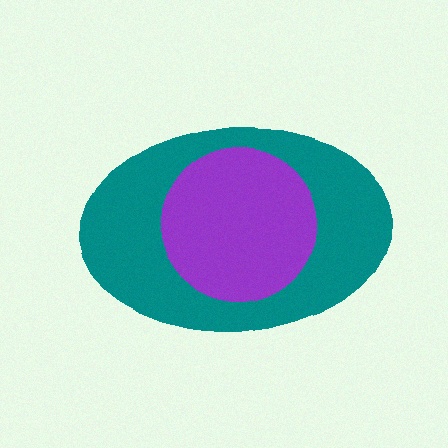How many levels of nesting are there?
2.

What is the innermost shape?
The purple circle.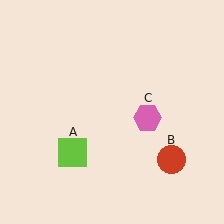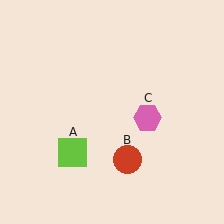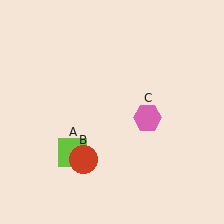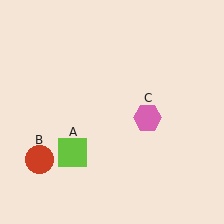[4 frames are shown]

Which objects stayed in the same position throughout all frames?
Lime square (object A) and pink hexagon (object C) remained stationary.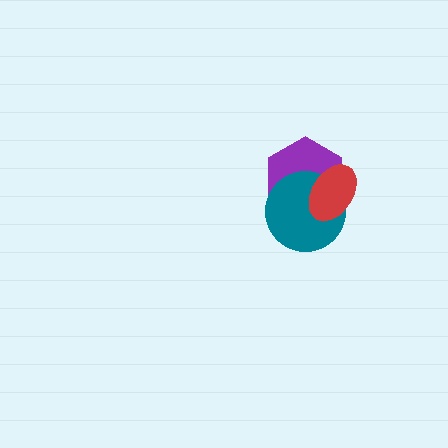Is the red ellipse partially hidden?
No, no other shape covers it.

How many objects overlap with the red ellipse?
2 objects overlap with the red ellipse.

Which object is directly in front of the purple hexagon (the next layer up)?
The teal circle is directly in front of the purple hexagon.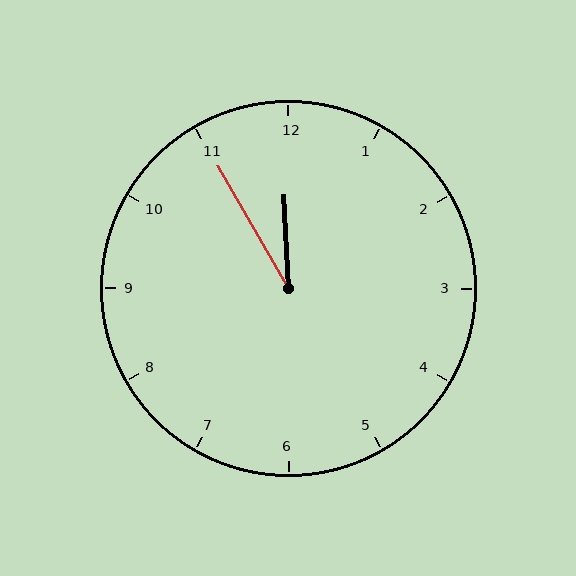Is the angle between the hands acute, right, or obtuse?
It is acute.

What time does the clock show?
11:55.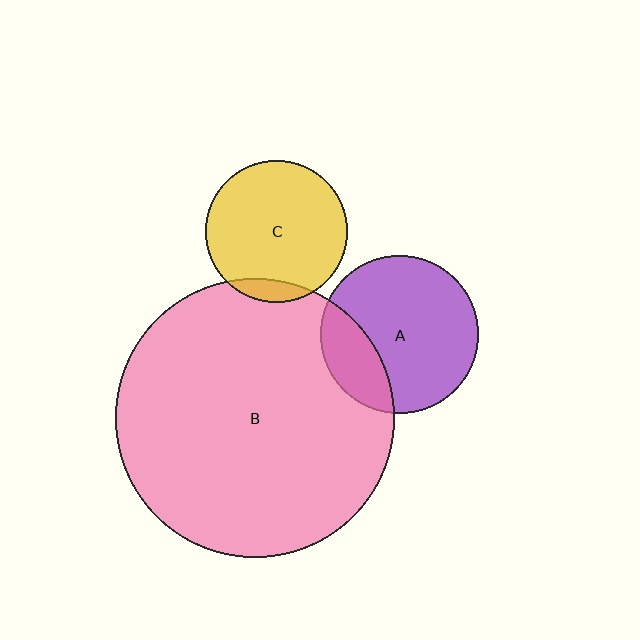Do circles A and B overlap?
Yes.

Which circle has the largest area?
Circle B (pink).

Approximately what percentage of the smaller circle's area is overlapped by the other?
Approximately 25%.